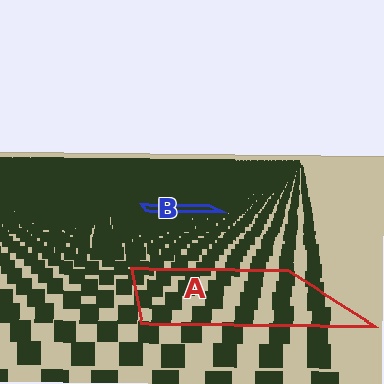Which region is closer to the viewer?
Region A is closer. The texture elements there are larger and more spread out.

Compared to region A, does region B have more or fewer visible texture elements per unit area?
Region B has more texture elements per unit area — they are packed more densely because it is farther away.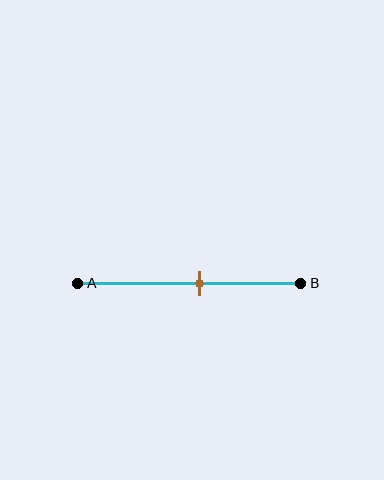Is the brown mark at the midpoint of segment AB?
No, the mark is at about 55% from A, not at the 50% midpoint.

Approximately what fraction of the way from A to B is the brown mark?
The brown mark is approximately 55% of the way from A to B.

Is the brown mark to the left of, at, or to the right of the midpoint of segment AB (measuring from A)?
The brown mark is to the right of the midpoint of segment AB.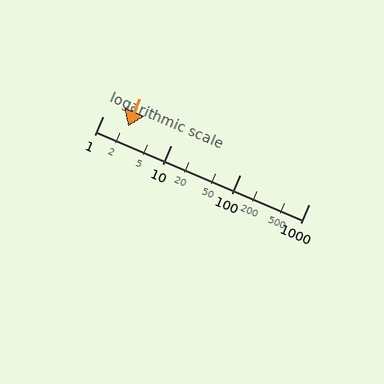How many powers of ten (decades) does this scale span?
The scale spans 3 decades, from 1 to 1000.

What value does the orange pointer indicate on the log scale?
The pointer indicates approximately 2.3.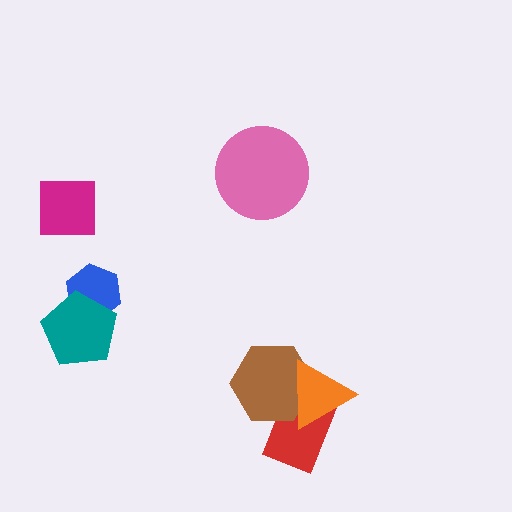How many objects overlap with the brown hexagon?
2 objects overlap with the brown hexagon.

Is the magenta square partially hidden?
No, no other shape covers it.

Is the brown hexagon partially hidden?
Yes, it is partially covered by another shape.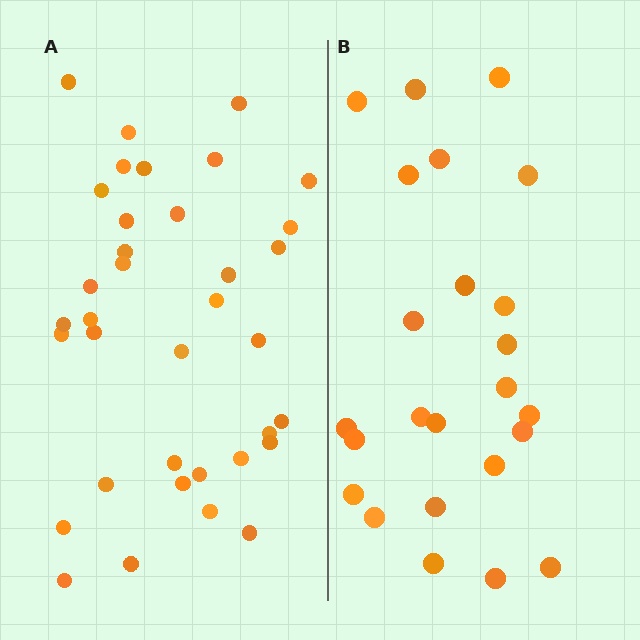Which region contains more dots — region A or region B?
Region A (the left region) has more dots.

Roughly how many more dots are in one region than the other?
Region A has roughly 12 or so more dots than region B.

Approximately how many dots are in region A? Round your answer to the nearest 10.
About 40 dots. (The exact count is 36, which rounds to 40.)